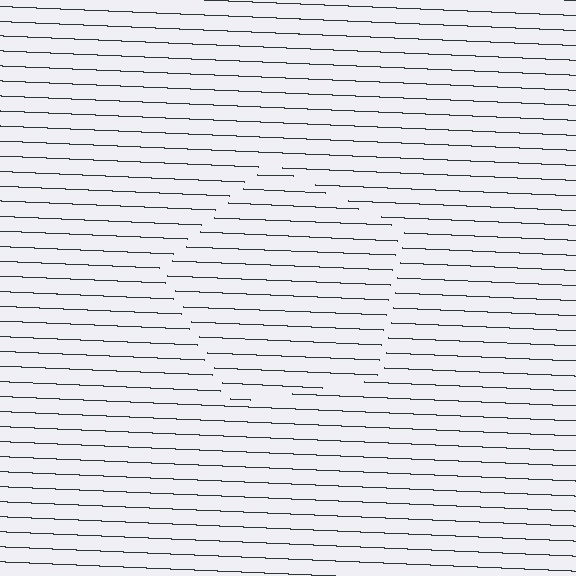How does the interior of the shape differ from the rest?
The interior of the shape contains the same grating, shifted by half a period — the contour is defined by the phase discontinuity where line-ends from the inner and outer gratings abut.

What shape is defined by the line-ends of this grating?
An illusory pentagon. The interior of the shape contains the same grating, shifted by half a period — the contour is defined by the phase discontinuity where line-ends from the inner and outer gratings abut.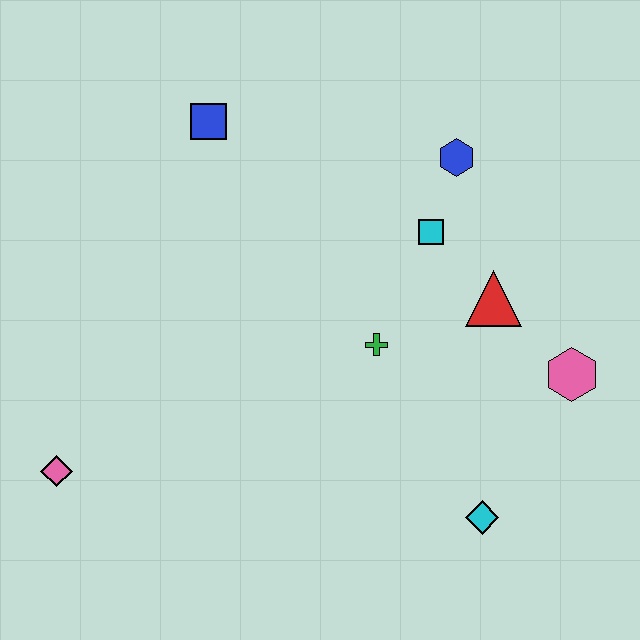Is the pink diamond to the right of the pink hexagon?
No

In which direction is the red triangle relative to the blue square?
The red triangle is to the right of the blue square.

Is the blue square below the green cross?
No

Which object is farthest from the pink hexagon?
The pink diamond is farthest from the pink hexagon.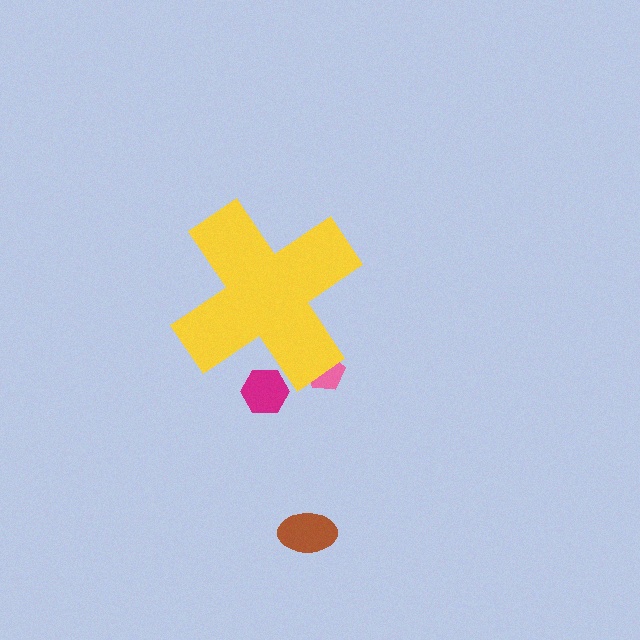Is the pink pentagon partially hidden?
Yes, the pink pentagon is partially hidden behind the yellow cross.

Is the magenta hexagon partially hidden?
Yes, the magenta hexagon is partially hidden behind the yellow cross.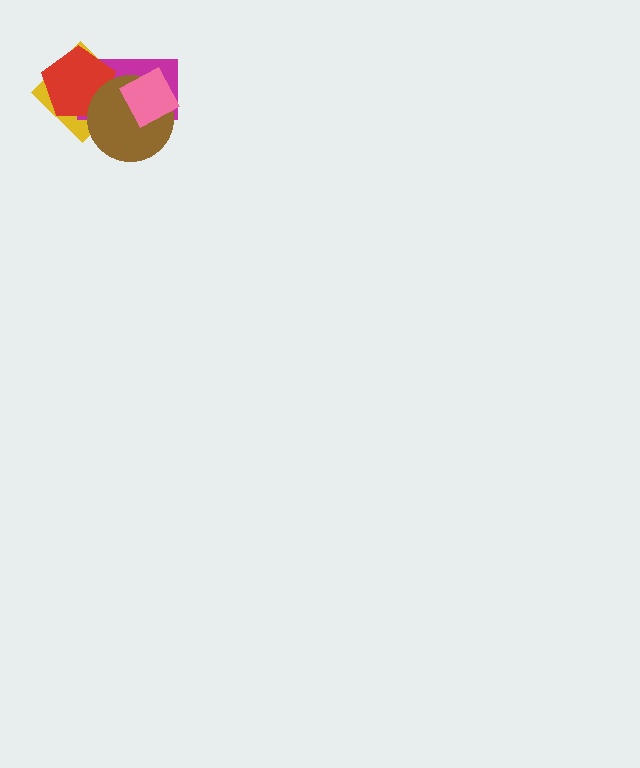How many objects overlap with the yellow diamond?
3 objects overlap with the yellow diamond.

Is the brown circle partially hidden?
Yes, it is partially covered by another shape.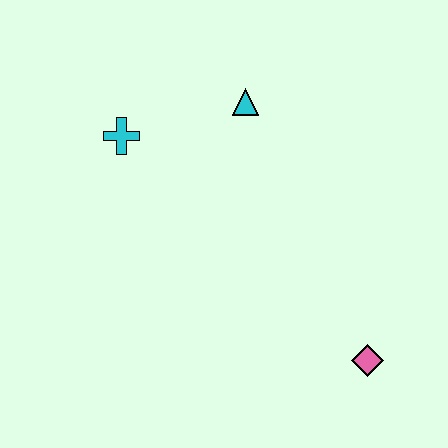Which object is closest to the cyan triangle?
The cyan cross is closest to the cyan triangle.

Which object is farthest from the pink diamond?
The cyan cross is farthest from the pink diamond.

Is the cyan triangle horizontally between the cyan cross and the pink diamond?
Yes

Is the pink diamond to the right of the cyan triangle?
Yes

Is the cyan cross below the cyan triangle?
Yes